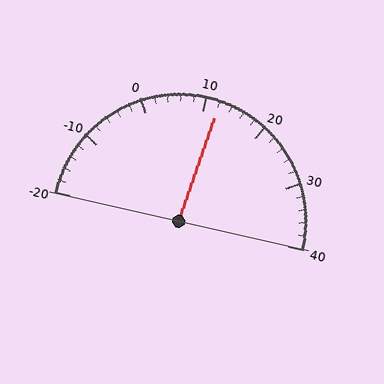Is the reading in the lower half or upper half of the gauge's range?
The reading is in the upper half of the range (-20 to 40).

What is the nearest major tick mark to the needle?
The nearest major tick mark is 10.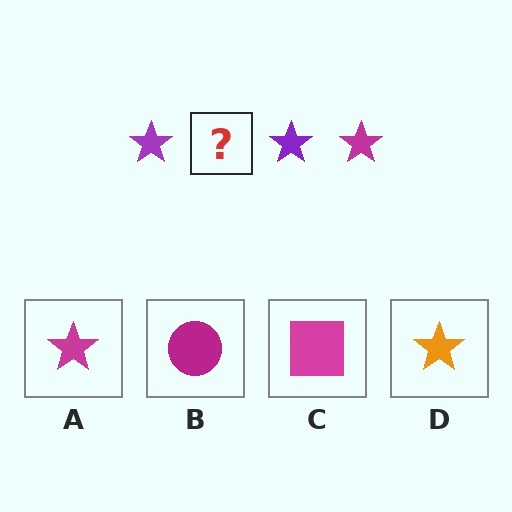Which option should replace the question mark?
Option A.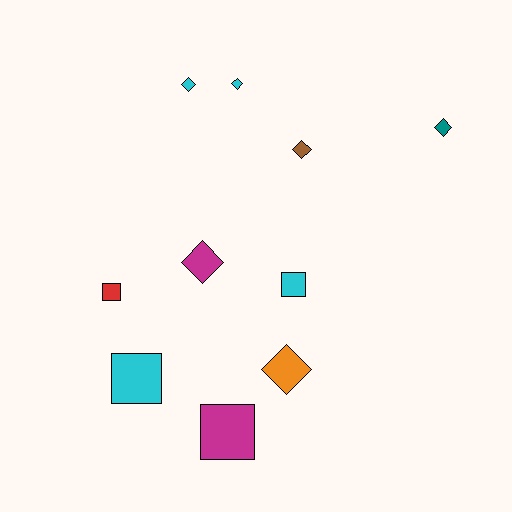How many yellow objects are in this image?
There are no yellow objects.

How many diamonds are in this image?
There are 6 diamonds.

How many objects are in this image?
There are 10 objects.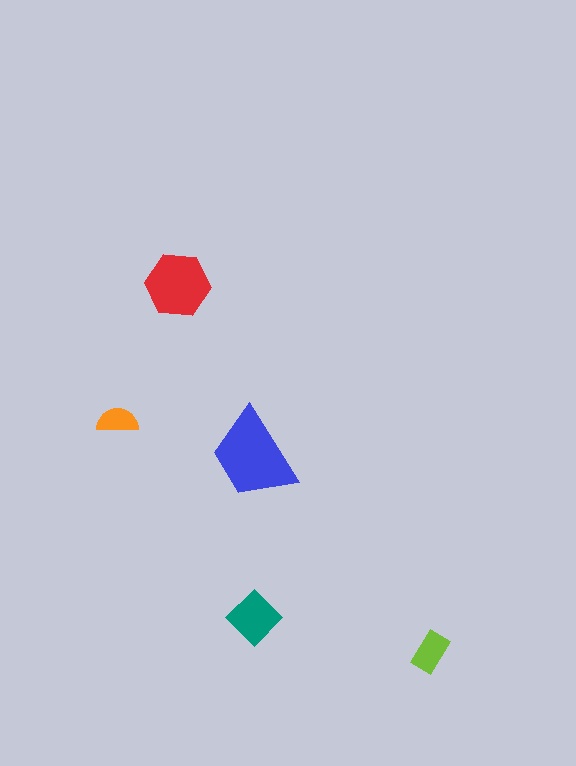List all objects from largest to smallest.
The blue trapezoid, the red hexagon, the teal diamond, the lime rectangle, the orange semicircle.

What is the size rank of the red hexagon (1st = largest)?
2nd.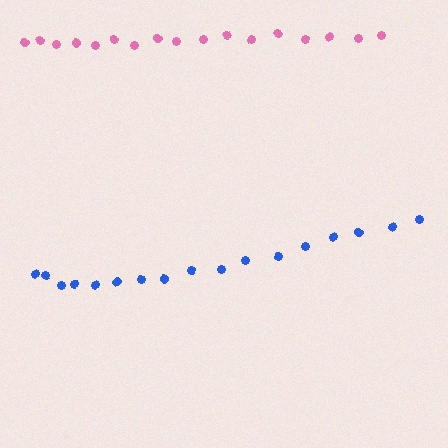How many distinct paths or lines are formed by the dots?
There are 2 distinct paths.